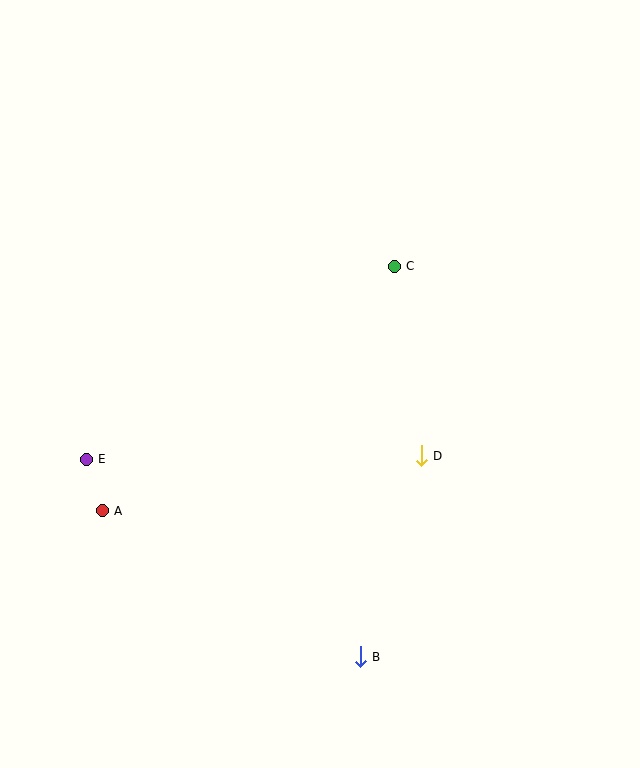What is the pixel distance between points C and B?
The distance between C and B is 392 pixels.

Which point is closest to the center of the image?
Point D at (421, 456) is closest to the center.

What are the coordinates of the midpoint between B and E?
The midpoint between B and E is at (223, 558).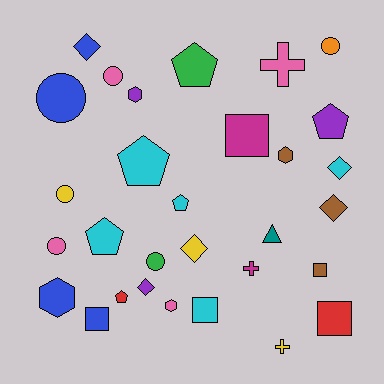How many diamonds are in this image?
There are 5 diamonds.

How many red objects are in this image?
There are 2 red objects.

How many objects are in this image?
There are 30 objects.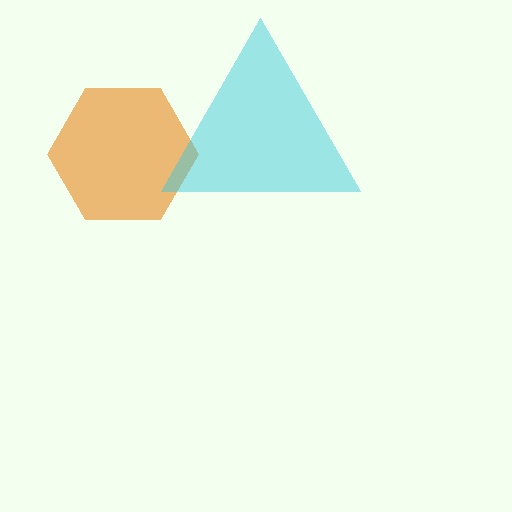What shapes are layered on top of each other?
The layered shapes are: an orange hexagon, a cyan triangle.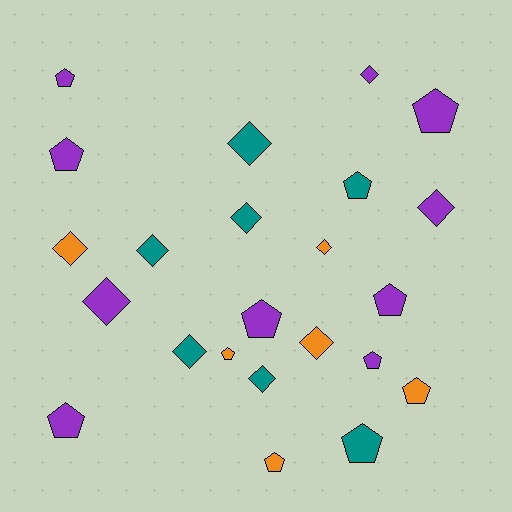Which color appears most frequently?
Purple, with 10 objects.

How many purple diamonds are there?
There are 3 purple diamonds.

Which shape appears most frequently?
Pentagon, with 12 objects.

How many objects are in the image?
There are 23 objects.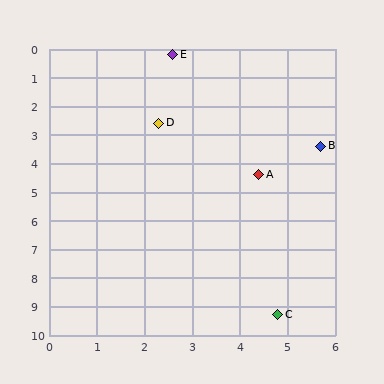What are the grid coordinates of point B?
Point B is at approximately (5.7, 3.4).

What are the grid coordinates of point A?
Point A is at approximately (4.4, 4.4).